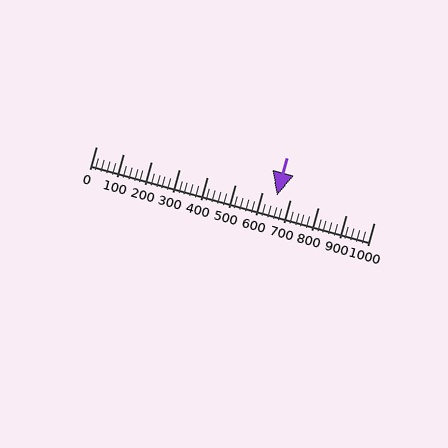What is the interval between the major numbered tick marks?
The major tick marks are spaced 100 units apart.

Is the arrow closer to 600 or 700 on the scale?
The arrow is closer to 700.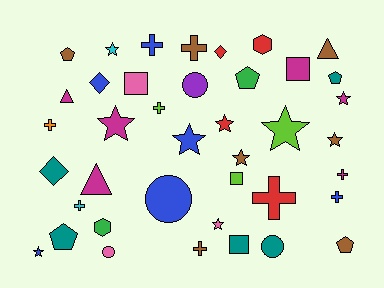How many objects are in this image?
There are 40 objects.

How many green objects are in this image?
There are 2 green objects.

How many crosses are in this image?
There are 9 crosses.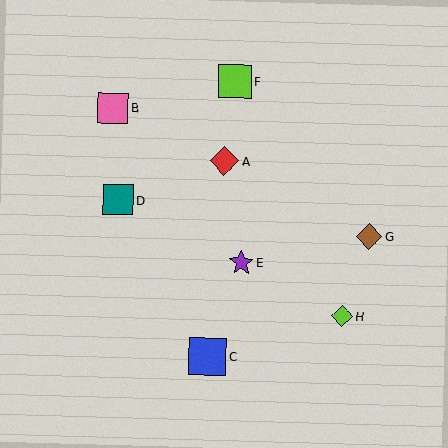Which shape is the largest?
The blue square (labeled C) is the largest.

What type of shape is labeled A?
Shape A is a red diamond.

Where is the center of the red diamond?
The center of the red diamond is at (224, 161).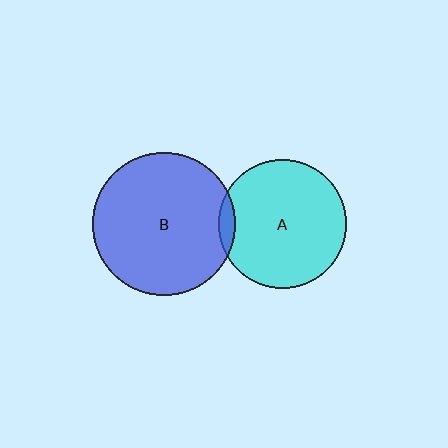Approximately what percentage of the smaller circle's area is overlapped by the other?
Approximately 5%.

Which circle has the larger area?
Circle B (blue).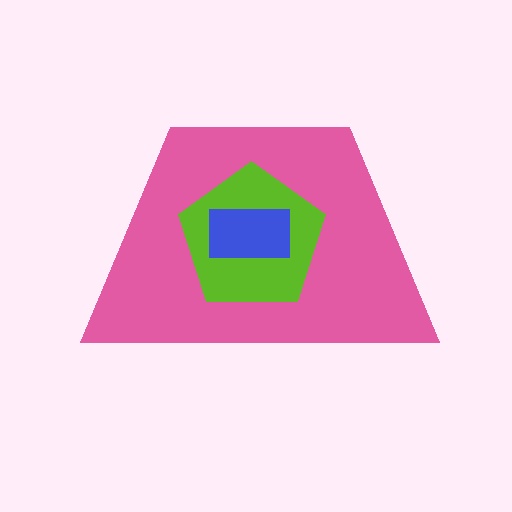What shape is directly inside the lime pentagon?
The blue rectangle.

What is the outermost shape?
The pink trapezoid.